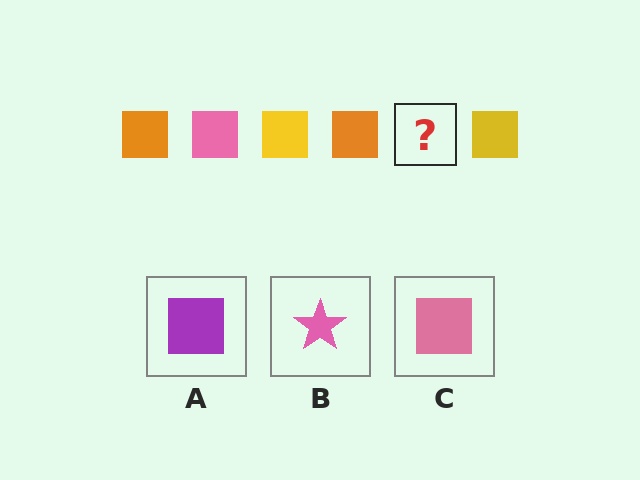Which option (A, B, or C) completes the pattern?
C.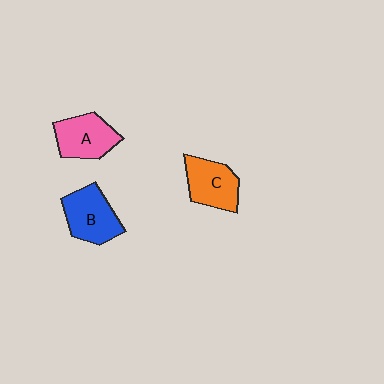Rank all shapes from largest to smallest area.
From largest to smallest: B (blue), A (pink), C (orange).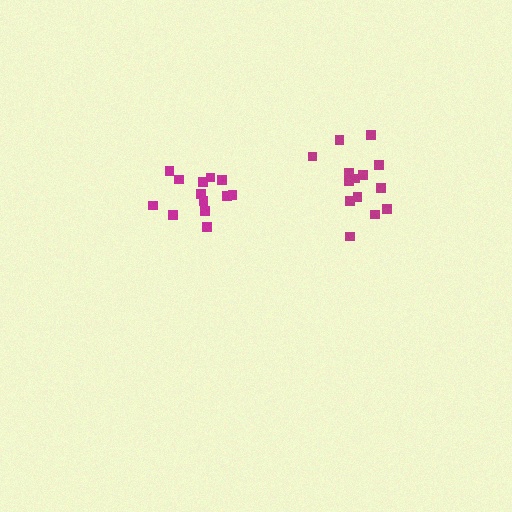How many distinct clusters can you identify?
There are 2 distinct clusters.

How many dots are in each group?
Group 1: 13 dots, Group 2: 14 dots (27 total).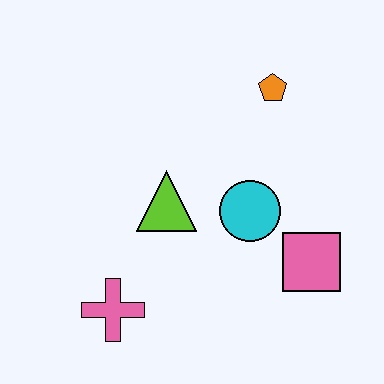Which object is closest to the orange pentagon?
The cyan circle is closest to the orange pentagon.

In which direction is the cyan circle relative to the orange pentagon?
The cyan circle is below the orange pentagon.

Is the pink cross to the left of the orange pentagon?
Yes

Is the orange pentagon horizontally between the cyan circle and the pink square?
Yes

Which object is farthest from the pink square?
The pink cross is farthest from the pink square.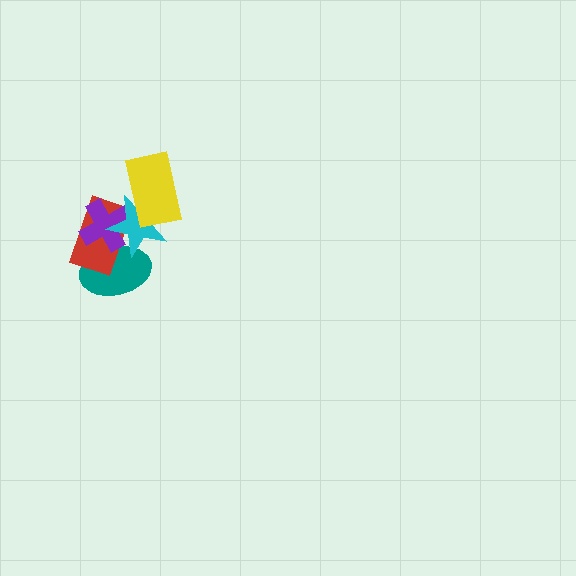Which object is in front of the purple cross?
The cyan star is in front of the purple cross.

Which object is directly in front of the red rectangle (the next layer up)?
The purple cross is directly in front of the red rectangle.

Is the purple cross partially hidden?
Yes, it is partially covered by another shape.